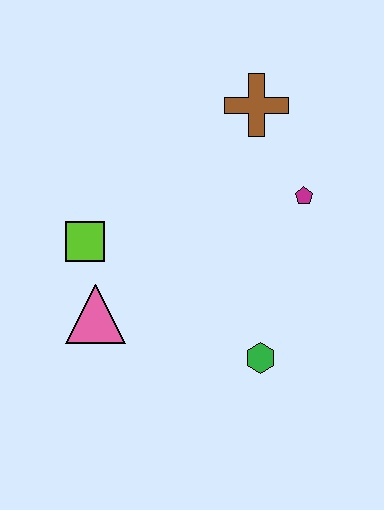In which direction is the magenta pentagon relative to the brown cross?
The magenta pentagon is below the brown cross.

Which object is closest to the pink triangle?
The lime square is closest to the pink triangle.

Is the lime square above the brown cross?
No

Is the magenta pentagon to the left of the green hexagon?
No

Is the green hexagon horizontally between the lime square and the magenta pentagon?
Yes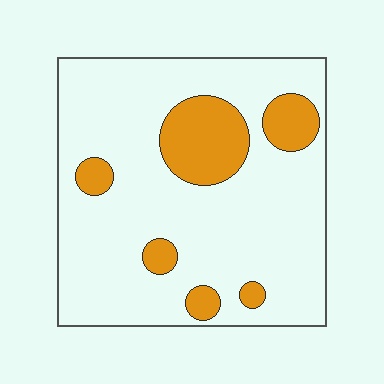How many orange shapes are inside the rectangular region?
6.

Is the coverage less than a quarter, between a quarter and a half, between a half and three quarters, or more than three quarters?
Less than a quarter.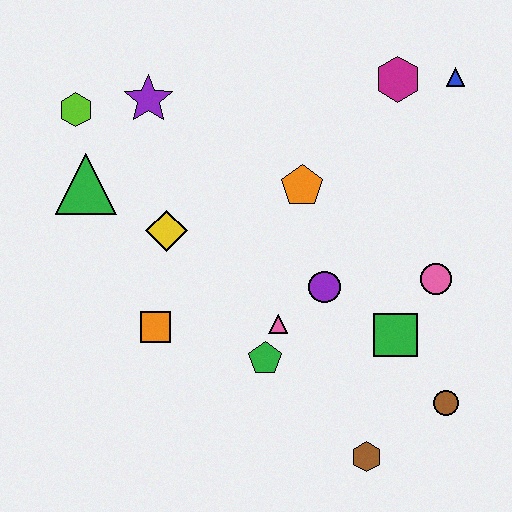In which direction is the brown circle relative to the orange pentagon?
The brown circle is below the orange pentagon.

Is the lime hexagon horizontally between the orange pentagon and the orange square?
No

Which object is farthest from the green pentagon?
The blue triangle is farthest from the green pentagon.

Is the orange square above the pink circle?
No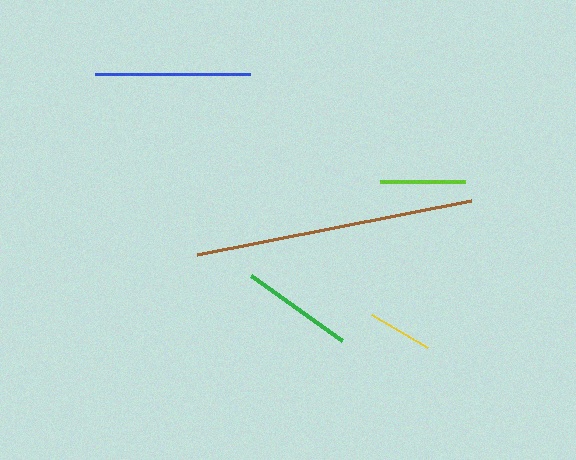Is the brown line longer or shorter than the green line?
The brown line is longer than the green line.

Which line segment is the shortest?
The yellow line is the shortest at approximately 65 pixels.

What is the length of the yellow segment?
The yellow segment is approximately 65 pixels long.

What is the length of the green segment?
The green segment is approximately 111 pixels long.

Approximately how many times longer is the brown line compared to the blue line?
The brown line is approximately 1.8 times the length of the blue line.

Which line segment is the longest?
The brown line is the longest at approximately 280 pixels.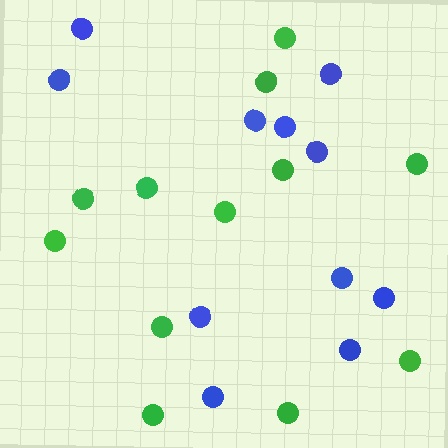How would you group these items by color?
There are 2 groups: one group of blue circles (11) and one group of green circles (12).